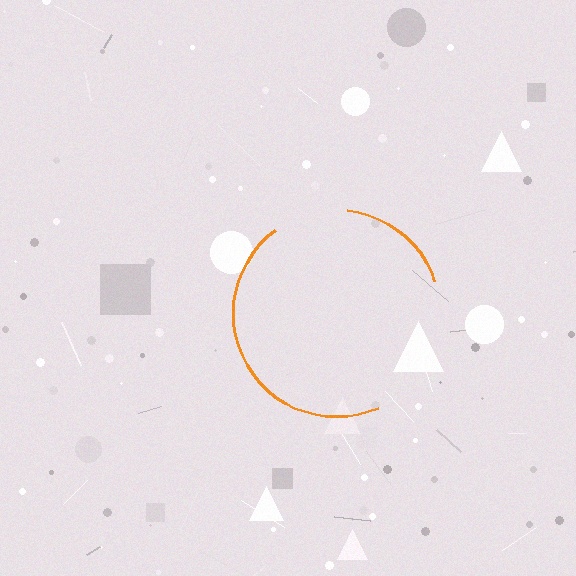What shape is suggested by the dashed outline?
The dashed outline suggests a circle.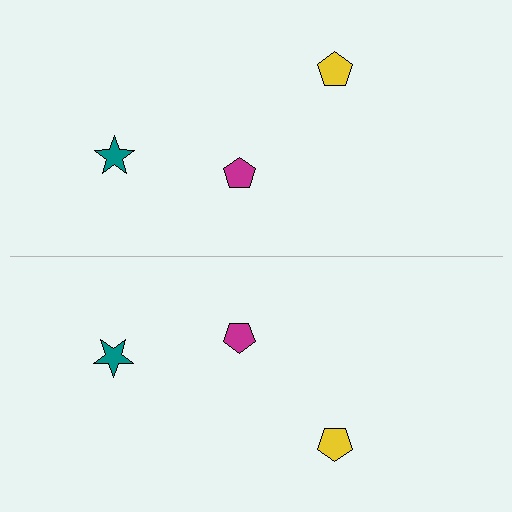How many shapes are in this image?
There are 6 shapes in this image.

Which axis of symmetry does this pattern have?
The pattern has a horizontal axis of symmetry running through the center of the image.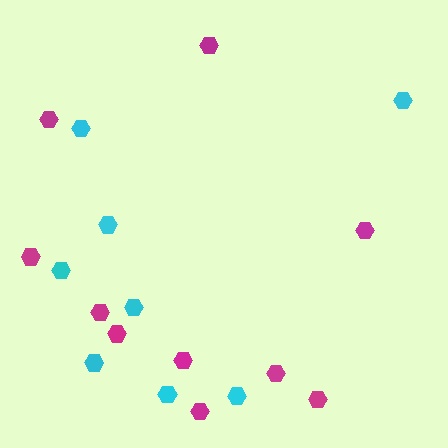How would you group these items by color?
There are 2 groups: one group of cyan hexagons (8) and one group of magenta hexagons (10).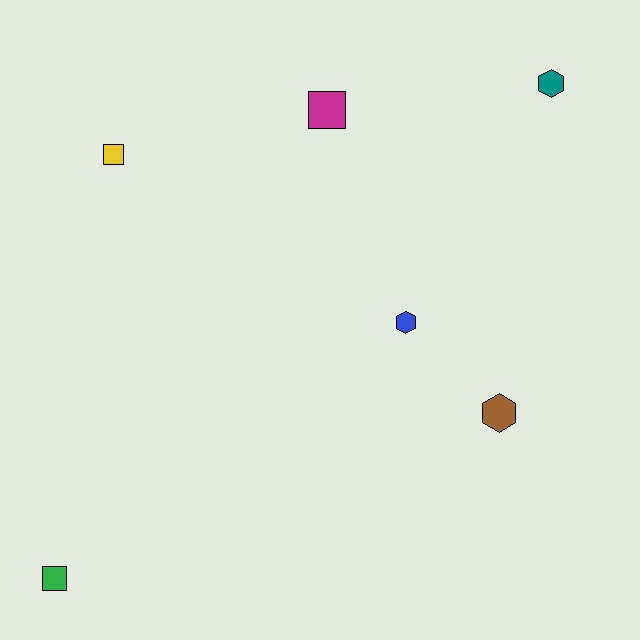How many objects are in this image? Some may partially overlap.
There are 6 objects.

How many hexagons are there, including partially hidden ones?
There are 3 hexagons.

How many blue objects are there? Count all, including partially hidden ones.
There is 1 blue object.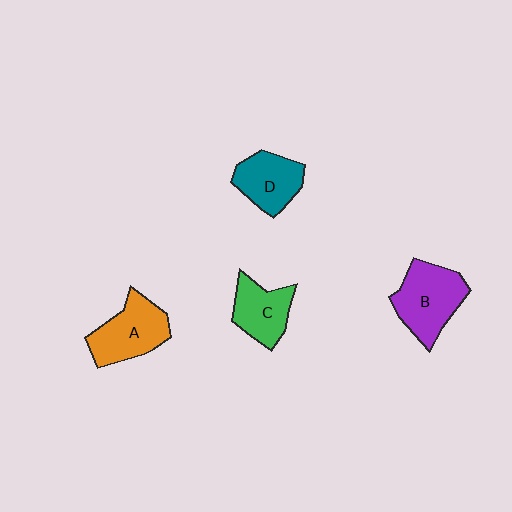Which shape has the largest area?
Shape B (purple).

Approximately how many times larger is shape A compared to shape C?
Approximately 1.3 times.